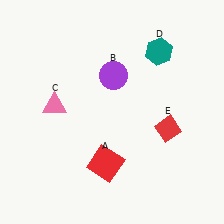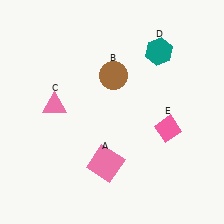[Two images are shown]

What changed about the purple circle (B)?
In Image 1, B is purple. In Image 2, it changed to brown.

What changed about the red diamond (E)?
In Image 1, E is red. In Image 2, it changed to pink.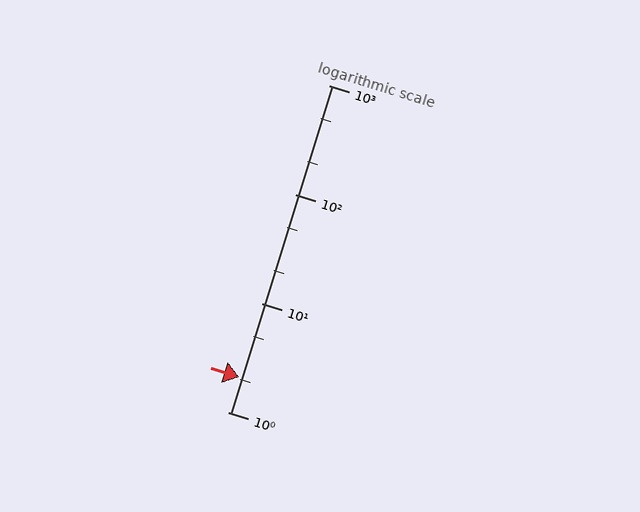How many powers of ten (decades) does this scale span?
The scale spans 3 decades, from 1 to 1000.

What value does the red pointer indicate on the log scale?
The pointer indicates approximately 2.1.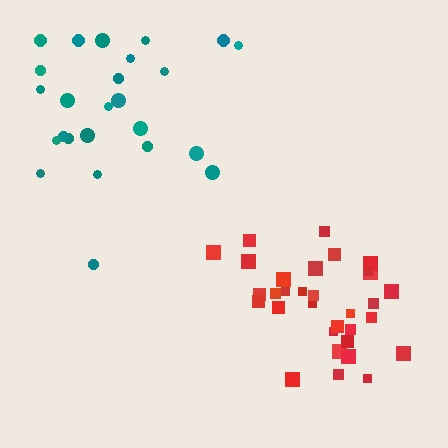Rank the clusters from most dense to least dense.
red, teal.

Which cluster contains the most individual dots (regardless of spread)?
Red (32).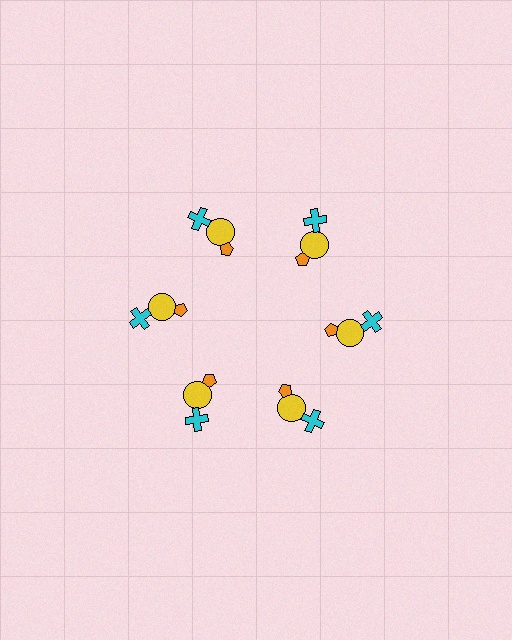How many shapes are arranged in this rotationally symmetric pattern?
There are 18 shapes, arranged in 6 groups of 3.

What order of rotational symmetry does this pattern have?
This pattern has 6-fold rotational symmetry.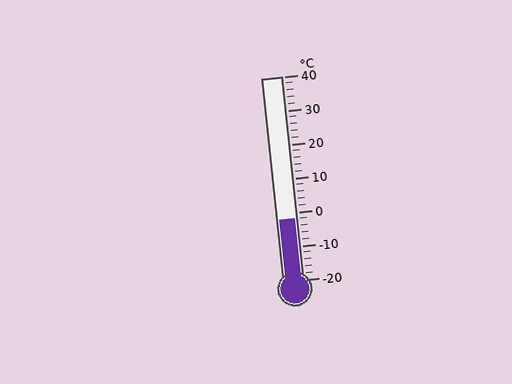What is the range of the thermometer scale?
The thermometer scale ranges from -20°C to 40°C.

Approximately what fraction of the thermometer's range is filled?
The thermometer is filled to approximately 30% of its range.